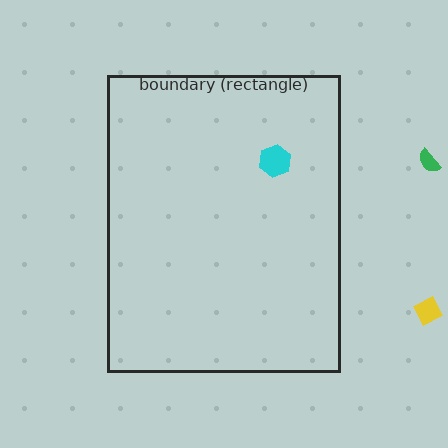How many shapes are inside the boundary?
1 inside, 2 outside.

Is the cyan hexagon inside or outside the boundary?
Inside.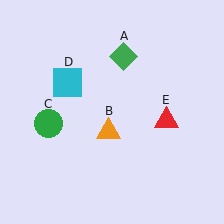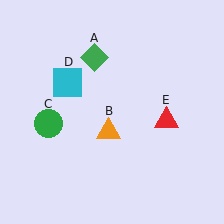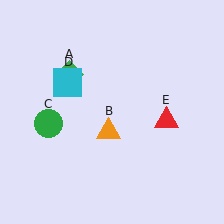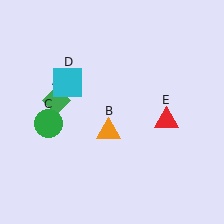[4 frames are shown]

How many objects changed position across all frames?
1 object changed position: green diamond (object A).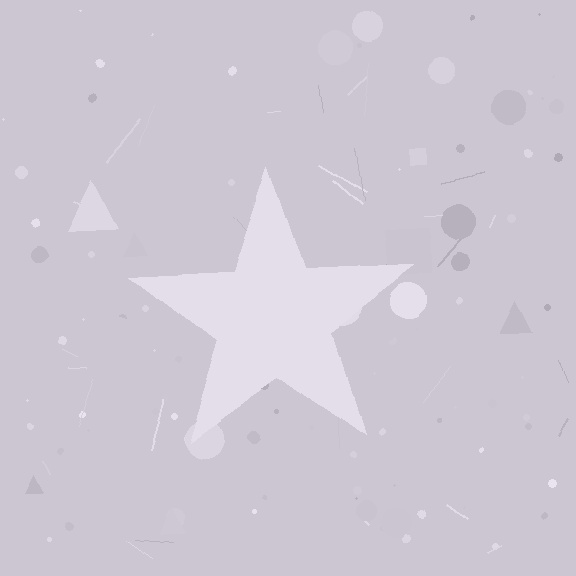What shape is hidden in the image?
A star is hidden in the image.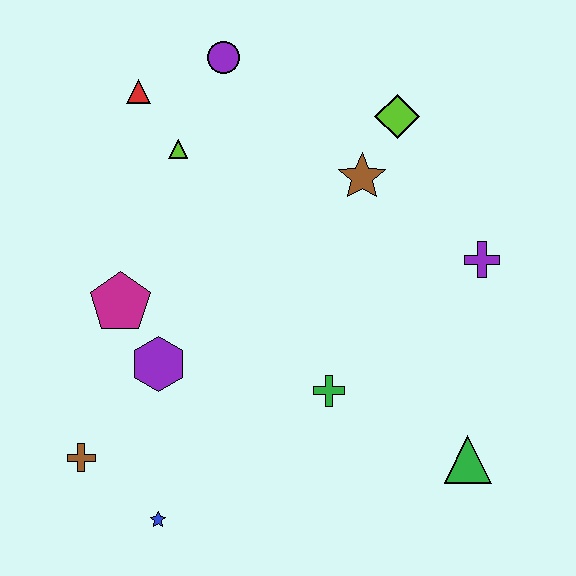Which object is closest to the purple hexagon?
The magenta pentagon is closest to the purple hexagon.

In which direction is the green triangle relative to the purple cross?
The green triangle is below the purple cross.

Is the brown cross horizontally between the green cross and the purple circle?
No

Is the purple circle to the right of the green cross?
No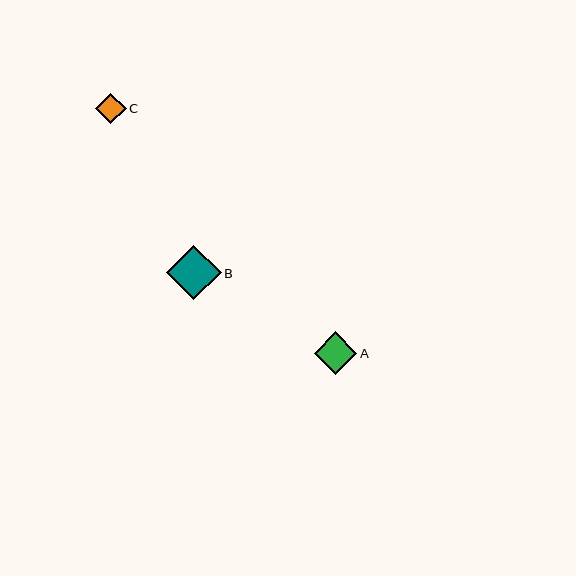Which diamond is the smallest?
Diamond C is the smallest with a size of approximately 31 pixels.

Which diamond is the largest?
Diamond B is the largest with a size of approximately 55 pixels.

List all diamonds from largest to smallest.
From largest to smallest: B, A, C.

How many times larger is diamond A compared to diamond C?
Diamond A is approximately 1.4 times the size of diamond C.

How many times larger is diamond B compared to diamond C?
Diamond B is approximately 1.8 times the size of diamond C.